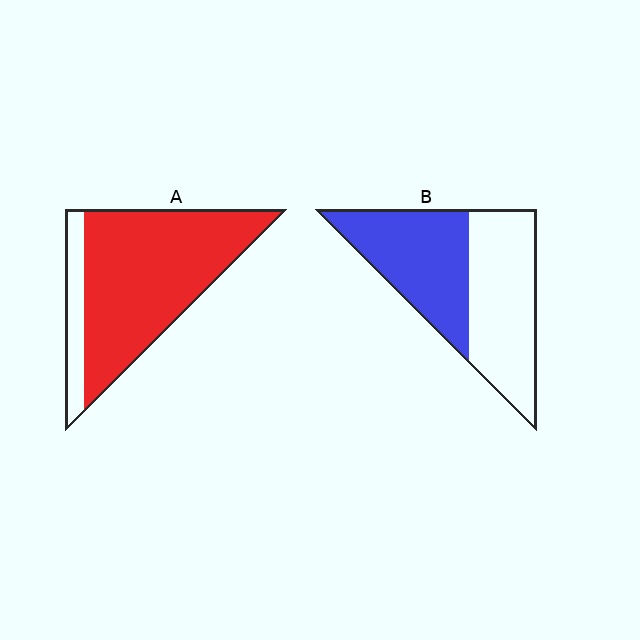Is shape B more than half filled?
Roughly half.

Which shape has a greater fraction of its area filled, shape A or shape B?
Shape A.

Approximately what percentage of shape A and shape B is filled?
A is approximately 85% and B is approximately 50%.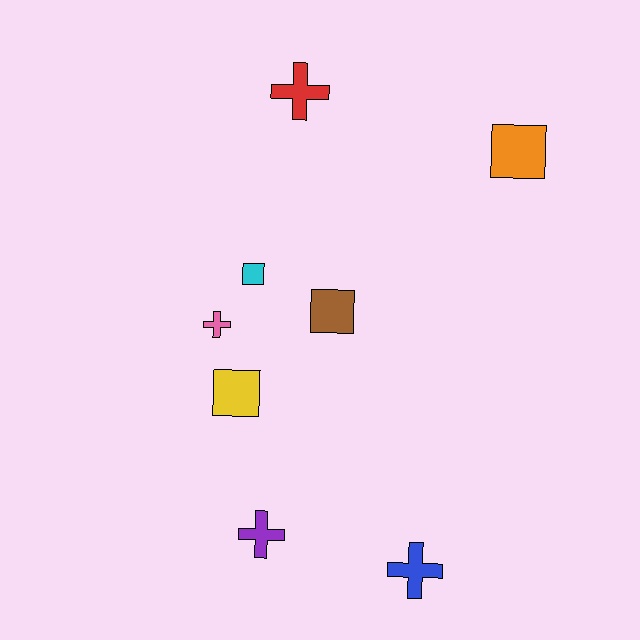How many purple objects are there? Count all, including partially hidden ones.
There is 1 purple object.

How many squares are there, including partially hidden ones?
There are 4 squares.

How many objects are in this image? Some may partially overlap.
There are 8 objects.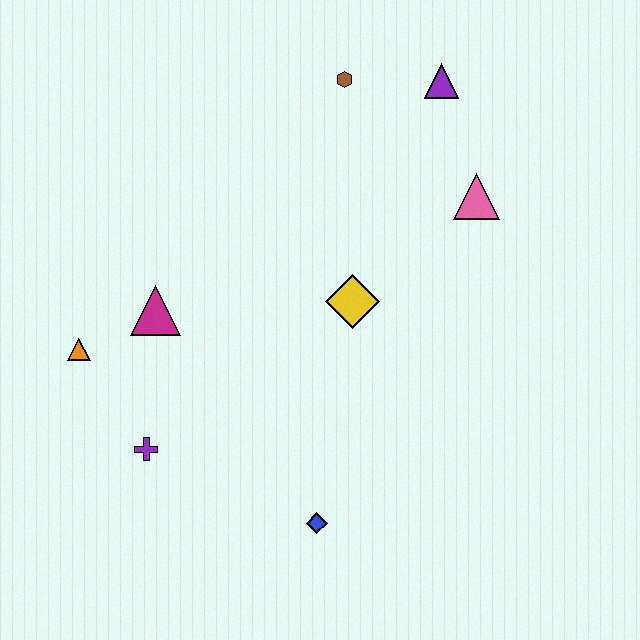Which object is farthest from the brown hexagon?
The blue diamond is farthest from the brown hexagon.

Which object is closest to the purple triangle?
The brown hexagon is closest to the purple triangle.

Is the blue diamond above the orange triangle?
No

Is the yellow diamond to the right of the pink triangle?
No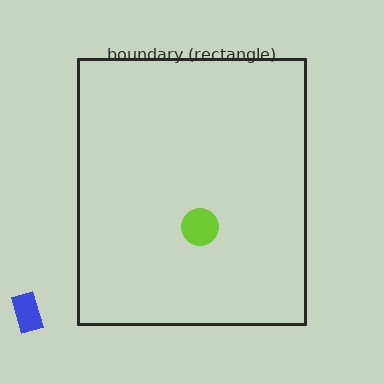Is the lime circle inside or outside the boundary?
Inside.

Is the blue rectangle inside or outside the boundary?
Outside.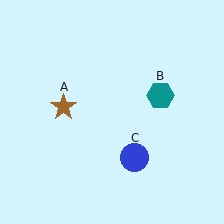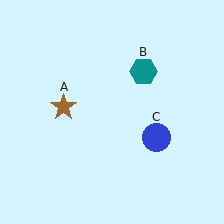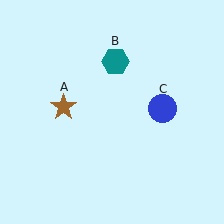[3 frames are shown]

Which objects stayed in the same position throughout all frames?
Brown star (object A) remained stationary.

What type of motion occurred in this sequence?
The teal hexagon (object B), blue circle (object C) rotated counterclockwise around the center of the scene.